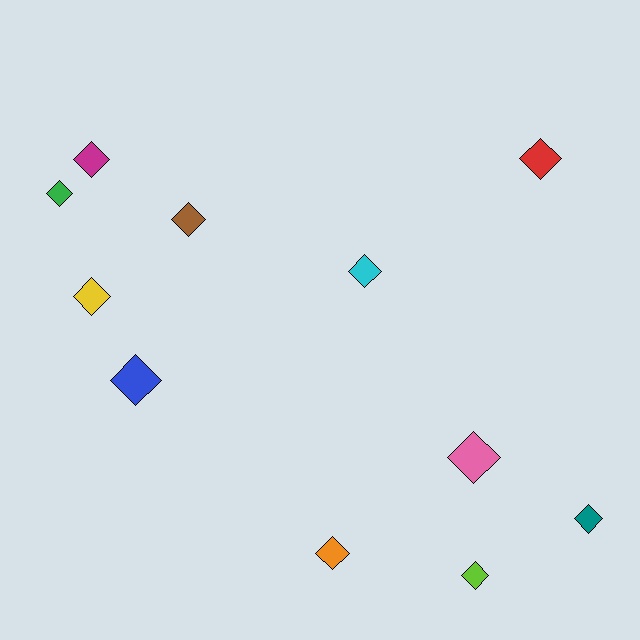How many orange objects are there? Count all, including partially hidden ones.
There is 1 orange object.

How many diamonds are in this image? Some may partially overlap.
There are 11 diamonds.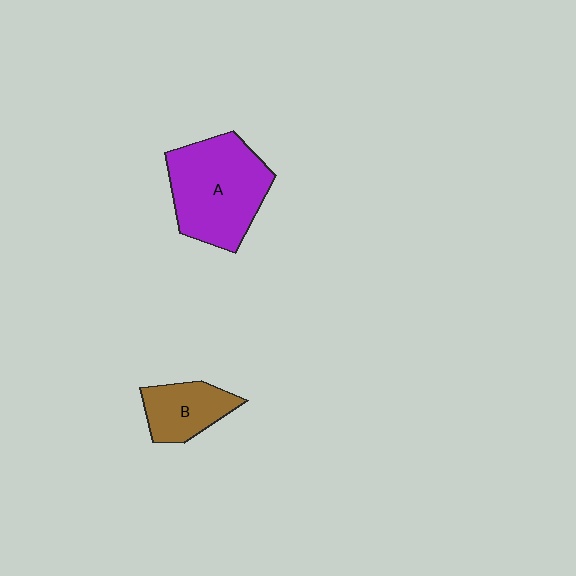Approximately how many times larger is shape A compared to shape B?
Approximately 2.0 times.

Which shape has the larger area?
Shape A (purple).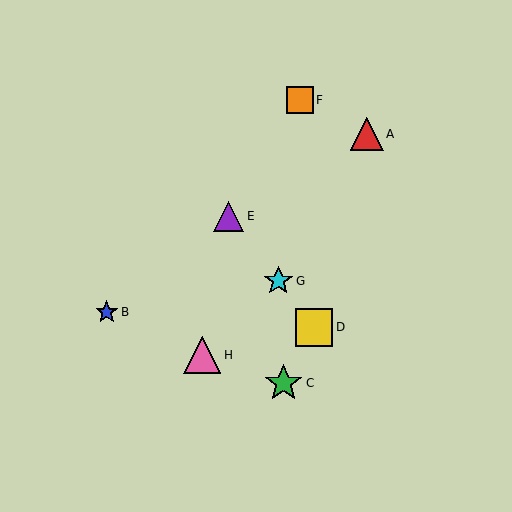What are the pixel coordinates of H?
Object H is at (202, 355).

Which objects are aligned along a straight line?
Objects D, E, G are aligned along a straight line.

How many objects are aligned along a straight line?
3 objects (D, E, G) are aligned along a straight line.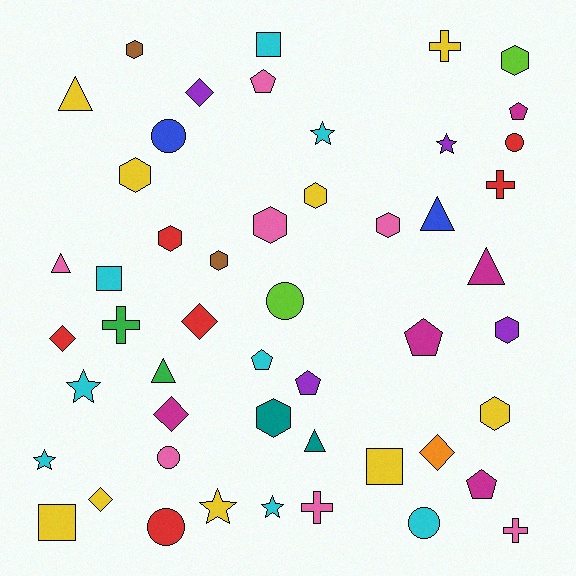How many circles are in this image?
There are 6 circles.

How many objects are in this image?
There are 50 objects.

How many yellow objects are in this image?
There are 9 yellow objects.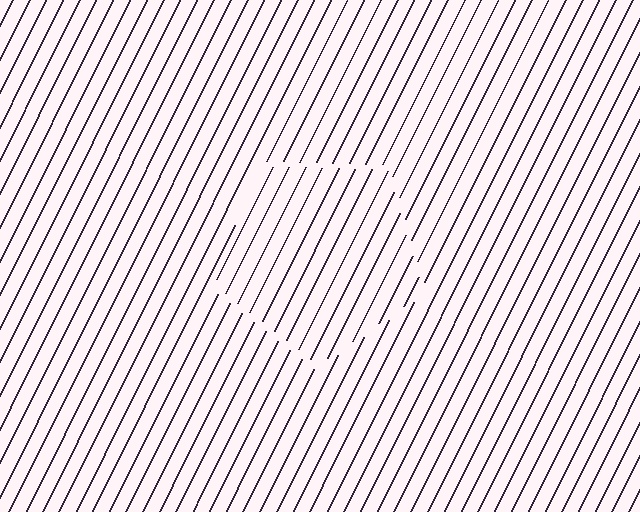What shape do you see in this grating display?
An illusory pentagon. The interior of the shape contains the same grating, shifted by half a period — the contour is defined by the phase discontinuity where line-ends from the inner and outer gratings abut.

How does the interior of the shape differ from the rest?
The interior of the shape contains the same grating, shifted by half a period — the contour is defined by the phase discontinuity where line-ends from the inner and outer gratings abut.